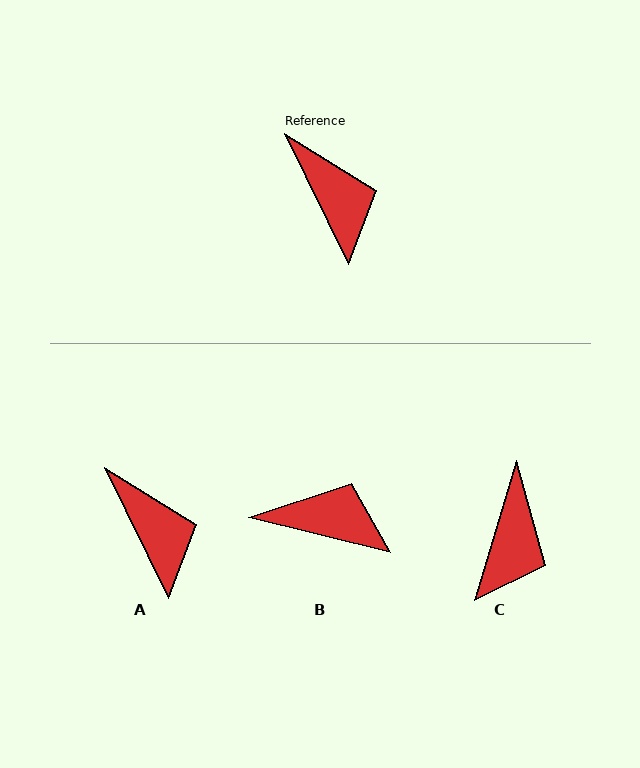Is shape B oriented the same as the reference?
No, it is off by about 50 degrees.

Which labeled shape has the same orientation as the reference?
A.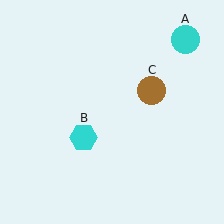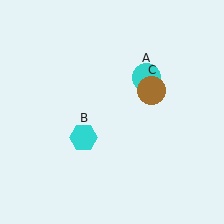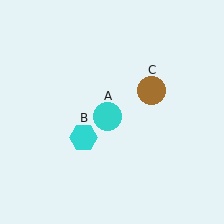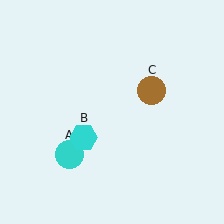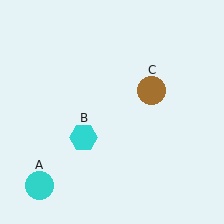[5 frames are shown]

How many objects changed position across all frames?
1 object changed position: cyan circle (object A).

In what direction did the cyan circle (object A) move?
The cyan circle (object A) moved down and to the left.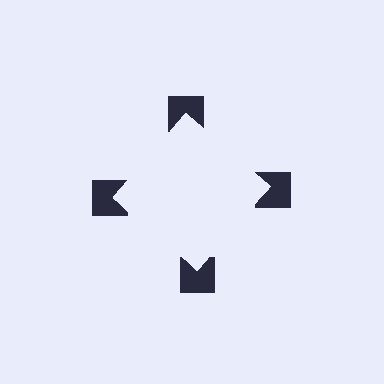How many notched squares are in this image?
There are 4 — one at each vertex of the illusory square.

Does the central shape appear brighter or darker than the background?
It typically appears slightly brighter than the background, even though no actual brightness change is drawn.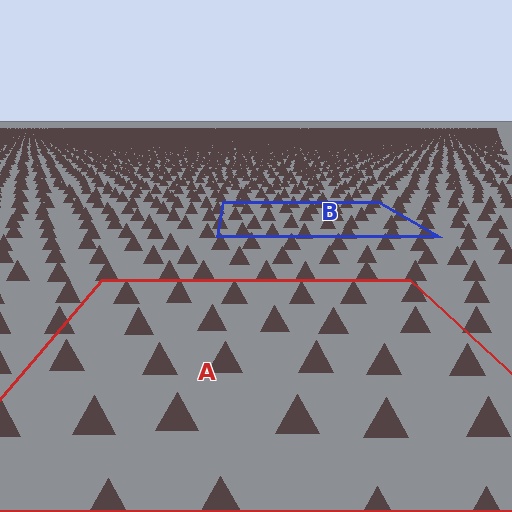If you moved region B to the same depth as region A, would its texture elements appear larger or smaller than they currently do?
They would appear larger. At a closer depth, the same texture elements are projected at a bigger on-screen size.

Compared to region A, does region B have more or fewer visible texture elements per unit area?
Region B has more texture elements per unit area — they are packed more densely because it is farther away.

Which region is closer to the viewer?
Region A is closer. The texture elements there are larger and more spread out.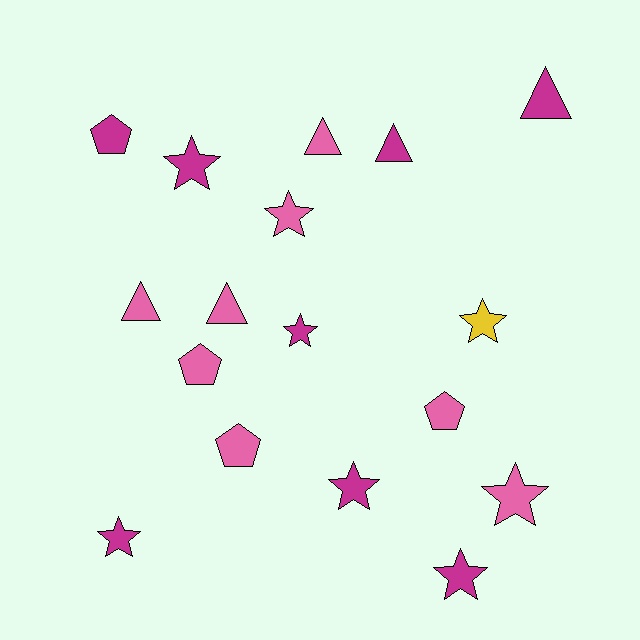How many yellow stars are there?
There is 1 yellow star.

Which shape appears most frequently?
Star, with 8 objects.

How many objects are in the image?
There are 17 objects.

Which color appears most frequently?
Magenta, with 8 objects.